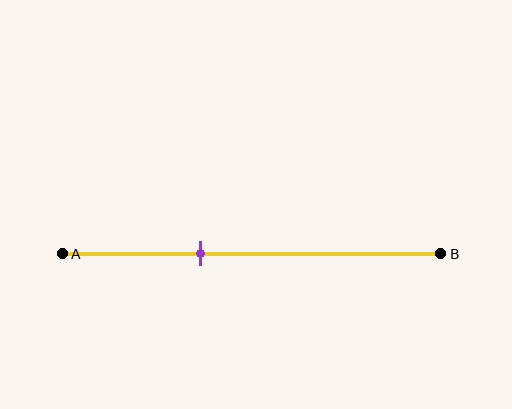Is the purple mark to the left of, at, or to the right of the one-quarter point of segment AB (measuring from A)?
The purple mark is to the right of the one-quarter point of segment AB.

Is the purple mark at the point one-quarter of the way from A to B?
No, the mark is at about 35% from A, not at the 25% one-quarter point.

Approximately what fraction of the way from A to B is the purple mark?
The purple mark is approximately 35% of the way from A to B.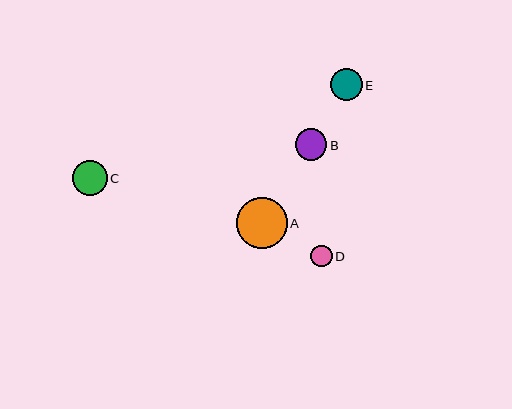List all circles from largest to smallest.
From largest to smallest: A, C, E, B, D.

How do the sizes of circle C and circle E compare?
Circle C and circle E are approximately the same size.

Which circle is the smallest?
Circle D is the smallest with a size of approximately 22 pixels.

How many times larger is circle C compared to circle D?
Circle C is approximately 1.6 times the size of circle D.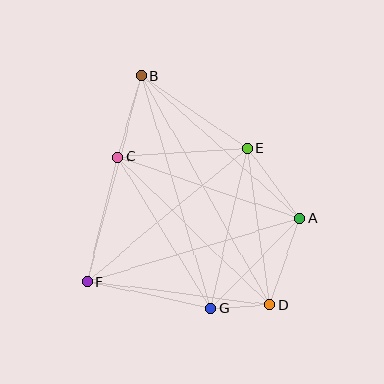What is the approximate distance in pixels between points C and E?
The distance between C and E is approximately 130 pixels.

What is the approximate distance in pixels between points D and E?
The distance between D and E is approximately 159 pixels.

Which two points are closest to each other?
Points D and G are closest to each other.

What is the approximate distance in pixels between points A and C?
The distance between A and C is approximately 193 pixels.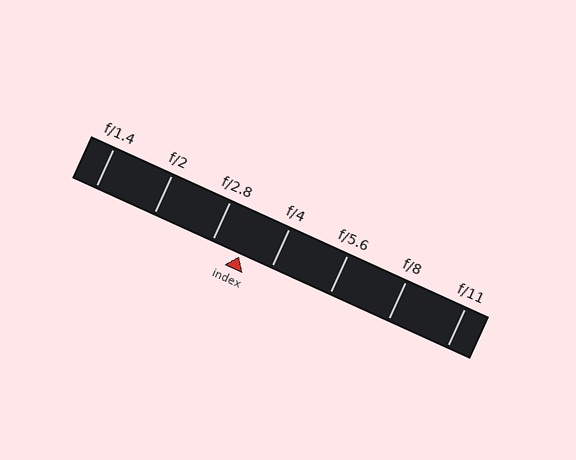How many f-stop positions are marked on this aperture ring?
There are 7 f-stop positions marked.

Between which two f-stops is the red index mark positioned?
The index mark is between f/2.8 and f/4.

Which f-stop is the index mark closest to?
The index mark is closest to f/2.8.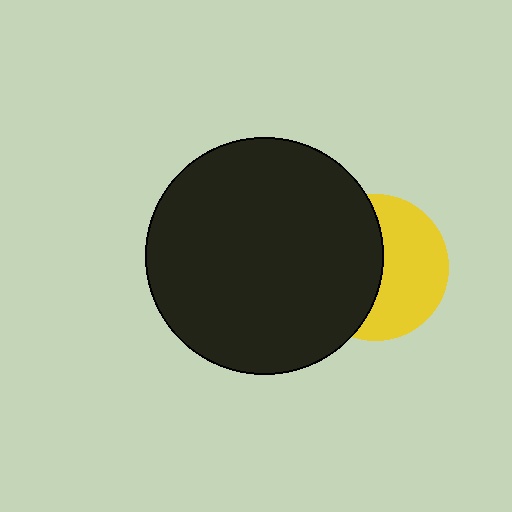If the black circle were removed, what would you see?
You would see the complete yellow circle.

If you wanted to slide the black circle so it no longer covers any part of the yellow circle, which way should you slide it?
Slide it left — that is the most direct way to separate the two shapes.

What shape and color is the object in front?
The object in front is a black circle.